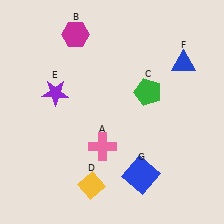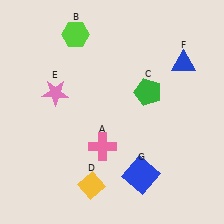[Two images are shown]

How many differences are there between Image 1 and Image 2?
There are 2 differences between the two images.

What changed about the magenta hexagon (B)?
In Image 1, B is magenta. In Image 2, it changed to lime.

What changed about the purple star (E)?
In Image 1, E is purple. In Image 2, it changed to pink.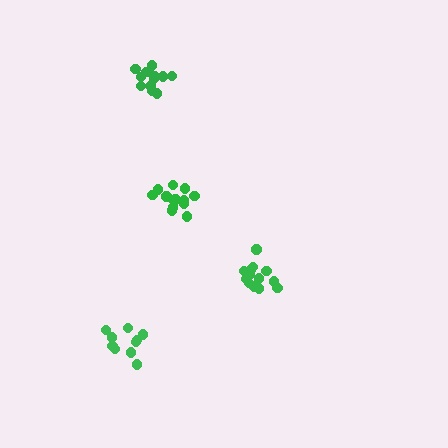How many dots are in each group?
Group 1: 14 dots, Group 2: 12 dots, Group 3: 10 dots, Group 4: 13 dots (49 total).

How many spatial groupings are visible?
There are 4 spatial groupings.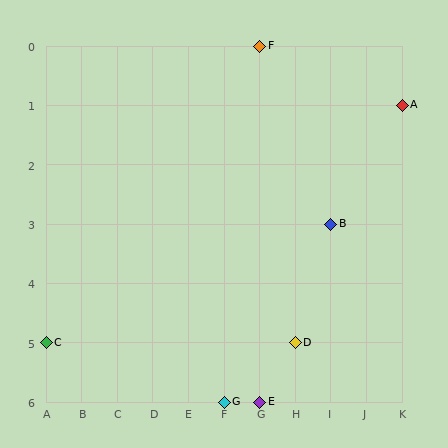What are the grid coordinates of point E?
Point E is at grid coordinates (G, 6).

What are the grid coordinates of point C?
Point C is at grid coordinates (A, 5).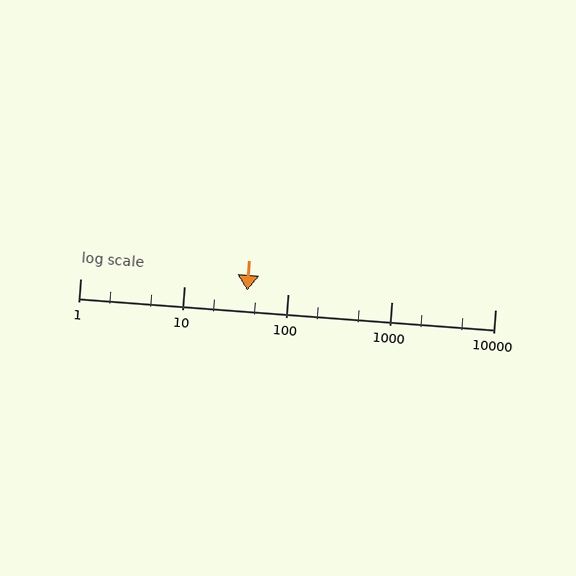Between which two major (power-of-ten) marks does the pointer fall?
The pointer is between 10 and 100.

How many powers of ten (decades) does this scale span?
The scale spans 4 decades, from 1 to 10000.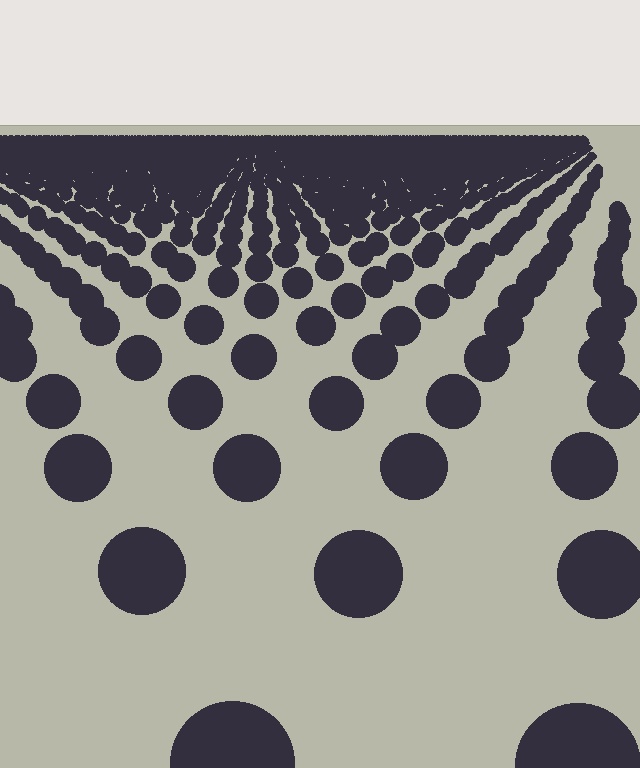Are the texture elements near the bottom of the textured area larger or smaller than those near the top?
Larger. Near the bottom, elements are closer to the viewer and appear at a bigger on-screen size.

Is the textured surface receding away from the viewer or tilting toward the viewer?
The surface is receding away from the viewer. Texture elements get smaller and denser toward the top.